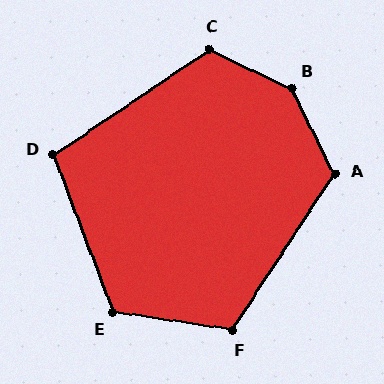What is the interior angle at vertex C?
Approximately 121 degrees (obtuse).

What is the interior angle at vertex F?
Approximately 115 degrees (obtuse).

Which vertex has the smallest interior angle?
D, at approximately 103 degrees.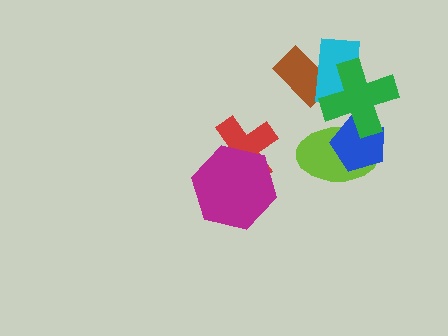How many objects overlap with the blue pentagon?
2 objects overlap with the blue pentagon.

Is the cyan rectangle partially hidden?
Yes, it is partially covered by another shape.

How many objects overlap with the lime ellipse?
2 objects overlap with the lime ellipse.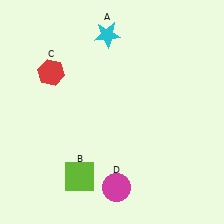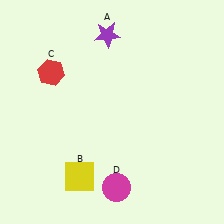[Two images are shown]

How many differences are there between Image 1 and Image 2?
There are 2 differences between the two images.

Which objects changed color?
A changed from cyan to purple. B changed from lime to yellow.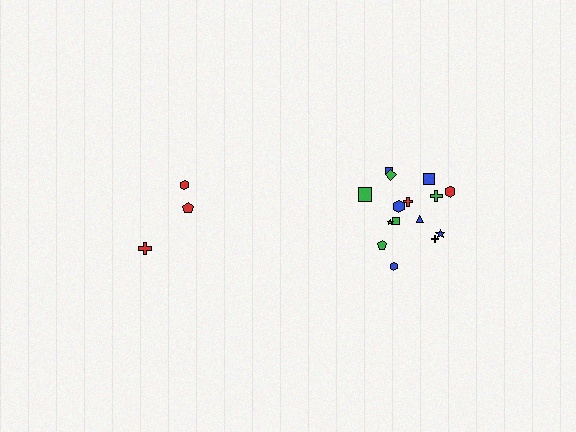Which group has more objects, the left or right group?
The right group.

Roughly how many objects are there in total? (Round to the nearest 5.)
Roughly 20 objects in total.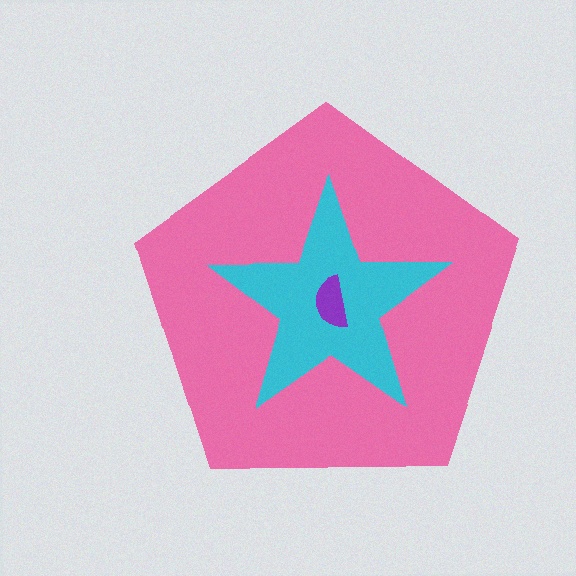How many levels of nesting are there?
3.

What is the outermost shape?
The pink pentagon.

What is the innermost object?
The purple semicircle.